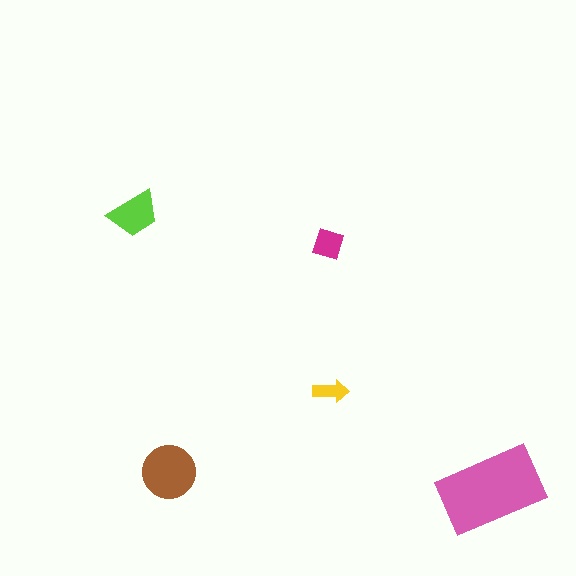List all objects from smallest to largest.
The yellow arrow, the magenta diamond, the lime trapezoid, the brown circle, the pink rectangle.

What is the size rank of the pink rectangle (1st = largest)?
1st.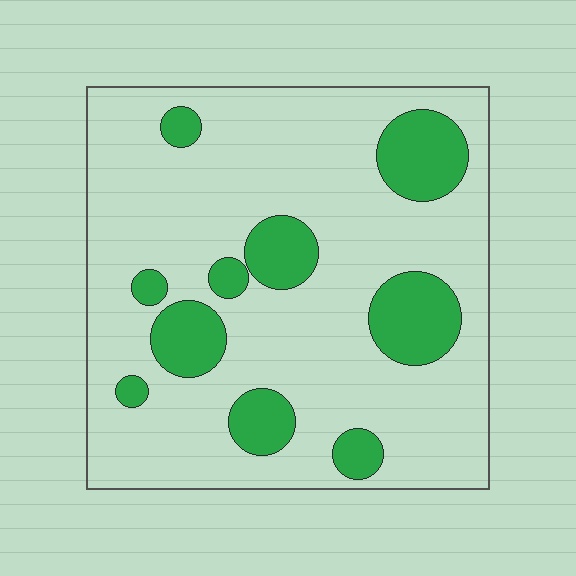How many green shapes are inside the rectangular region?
10.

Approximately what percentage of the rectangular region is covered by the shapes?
Approximately 20%.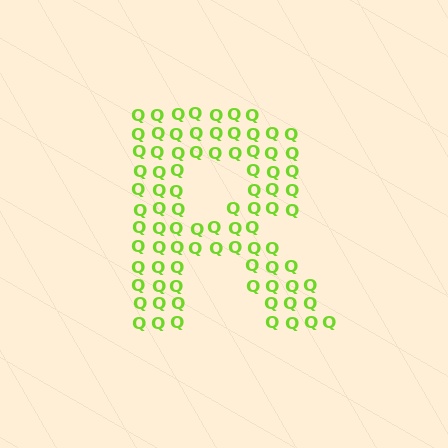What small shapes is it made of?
It is made of small letter Q's.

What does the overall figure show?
The overall figure shows the letter R.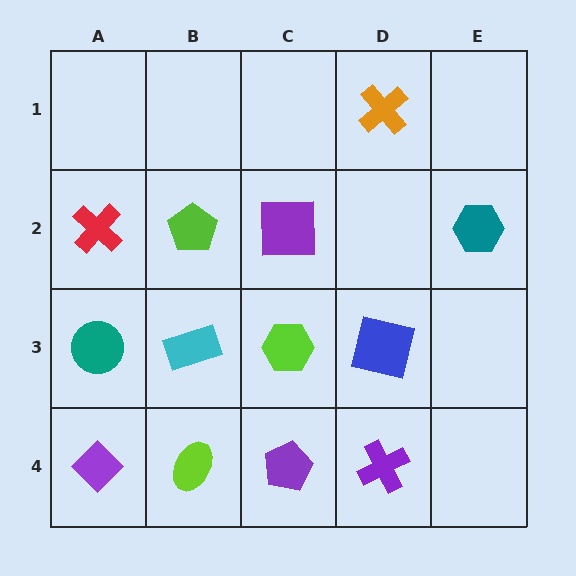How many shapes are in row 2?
4 shapes.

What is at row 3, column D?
A blue square.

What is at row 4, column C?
A purple pentagon.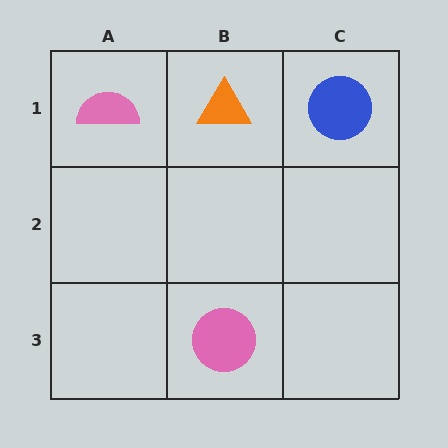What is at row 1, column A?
A pink semicircle.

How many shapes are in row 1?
3 shapes.